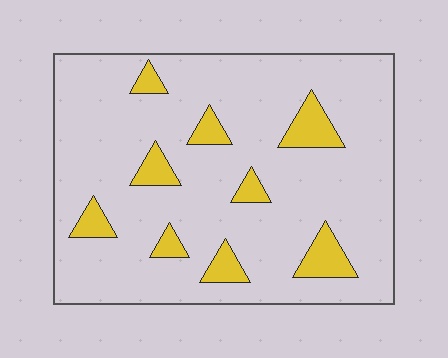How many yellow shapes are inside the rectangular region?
9.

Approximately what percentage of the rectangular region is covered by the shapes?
Approximately 15%.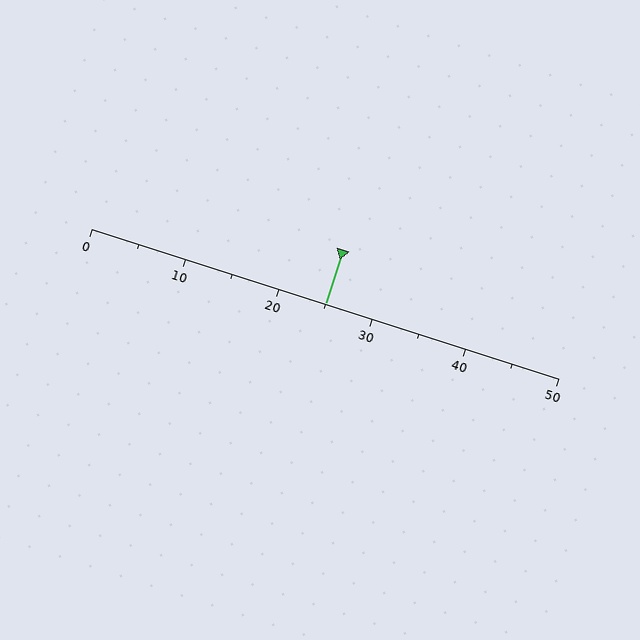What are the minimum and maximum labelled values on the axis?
The axis runs from 0 to 50.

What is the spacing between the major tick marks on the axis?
The major ticks are spaced 10 apart.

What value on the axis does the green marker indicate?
The marker indicates approximately 25.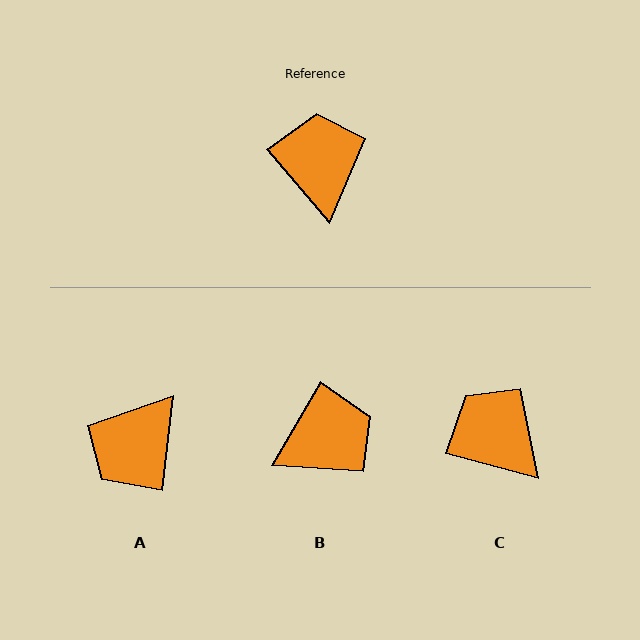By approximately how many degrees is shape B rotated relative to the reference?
Approximately 70 degrees clockwise.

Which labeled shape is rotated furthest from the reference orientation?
A, about 133 degrees away.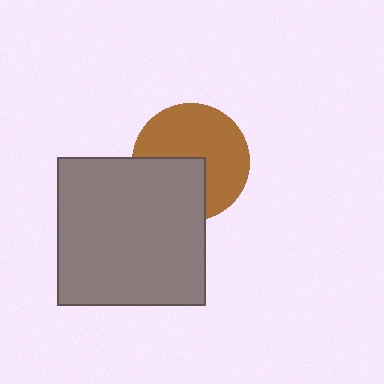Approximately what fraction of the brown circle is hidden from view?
Roughly 36% of the brown circle is hidden behind the gray square.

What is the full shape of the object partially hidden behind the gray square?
The partially hidden object is a brown circle.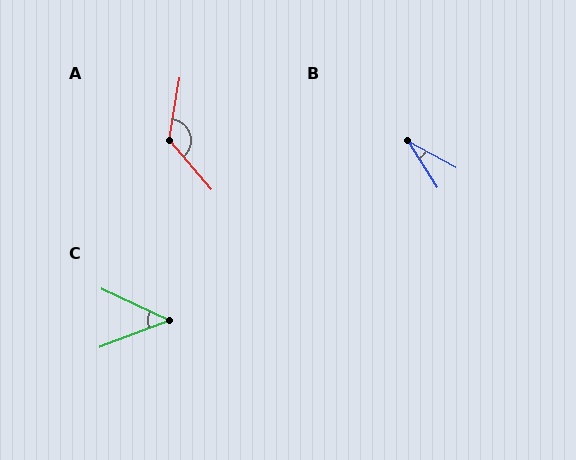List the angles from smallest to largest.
B (29°), C (45°), A (130°).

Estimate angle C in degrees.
Approximately 45 degrees.